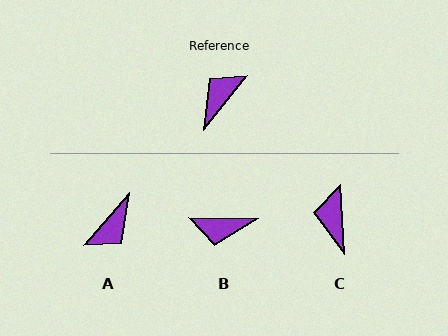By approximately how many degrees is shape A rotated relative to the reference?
Approximately 178 degrees counter-clockwise.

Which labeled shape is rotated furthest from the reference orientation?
A, about 178 degrees away.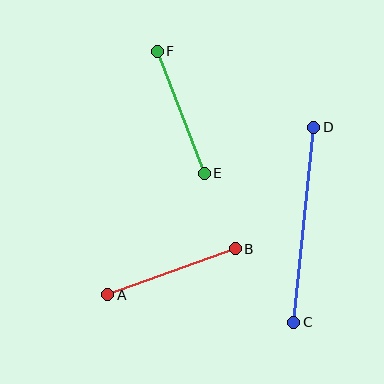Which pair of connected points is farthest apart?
Points C and D are farthest apart.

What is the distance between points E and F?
The distance is approximately 131 pixels.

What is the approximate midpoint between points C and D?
The midpoint is at approximately (304, 225) pixels.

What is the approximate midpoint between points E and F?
The midpoint is at approximately (181, 112) pixels.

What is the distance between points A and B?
The distance is approximately 136 pixels.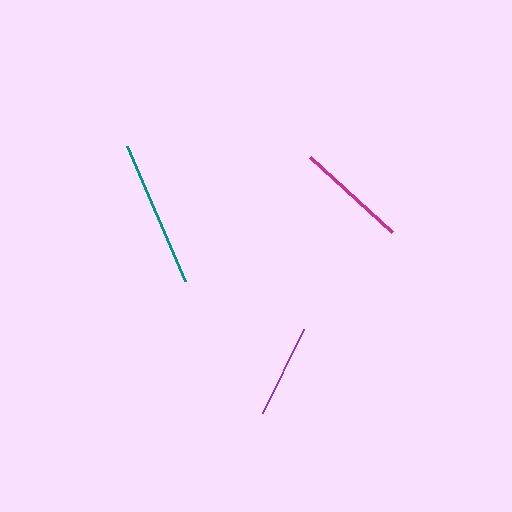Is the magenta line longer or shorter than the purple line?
The magenta line is longer than the purple line.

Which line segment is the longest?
The teal line is the longest at approximately 147 pixels.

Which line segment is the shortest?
The purple line is the shortest at approximately 93 pixels.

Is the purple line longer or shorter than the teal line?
The teal line is longer than the purple line.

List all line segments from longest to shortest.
From longest to shortest: teal, magenta, purple.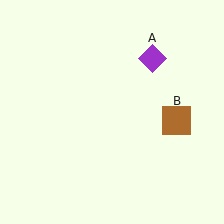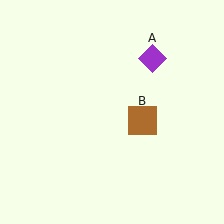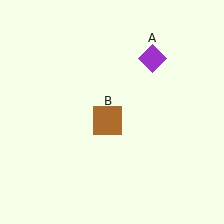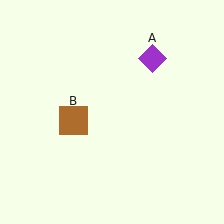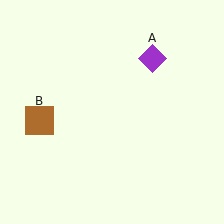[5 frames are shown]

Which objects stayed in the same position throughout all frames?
Purple diamond (object A) remained stationary.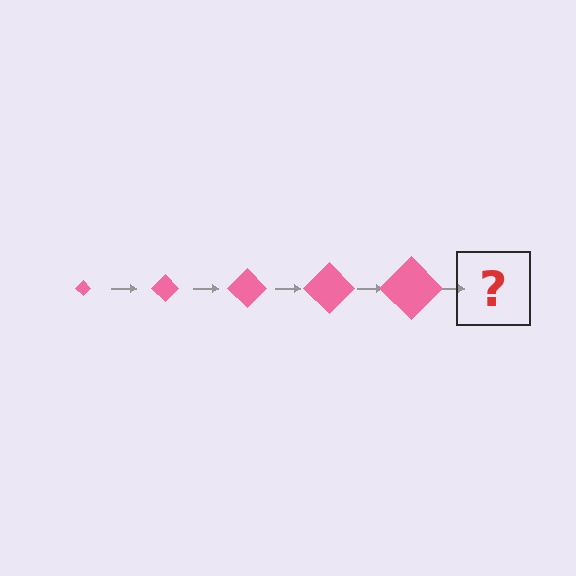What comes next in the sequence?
The next element should be a pink diamond, larger than the previous one.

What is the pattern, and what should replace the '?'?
The pattern is that the diamond gets progressively larger each step. The '?' should be a pink diamond, larger than the previous one.